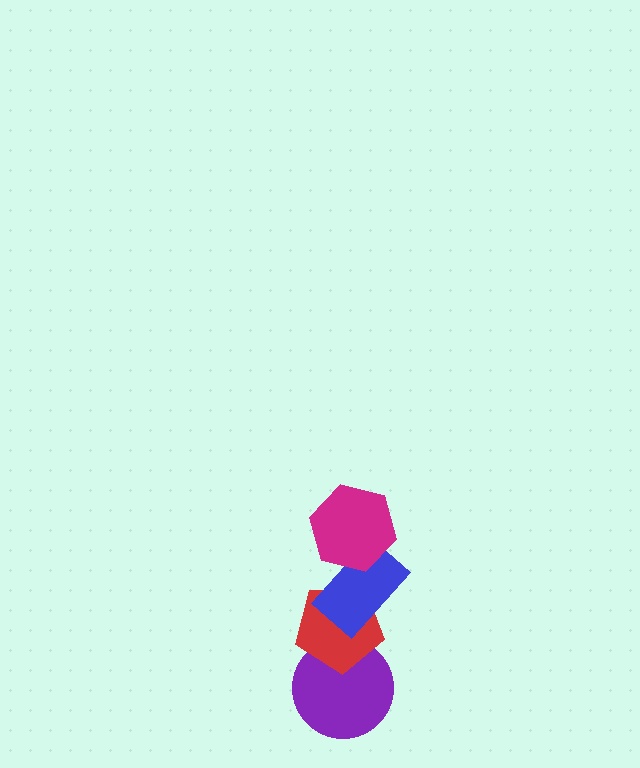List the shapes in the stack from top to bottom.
From top to bottom: the magenta hexagon, the blue rectangle, the red pentagon, the purple circle.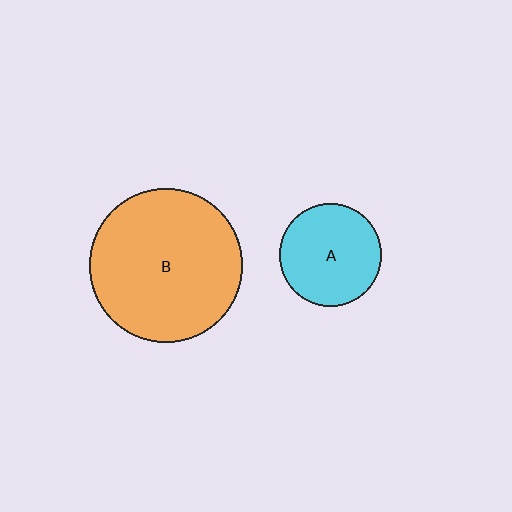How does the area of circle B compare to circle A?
Approximately 2.2 times.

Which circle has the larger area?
Circle B (orange).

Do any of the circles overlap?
No, none of the circles overlap.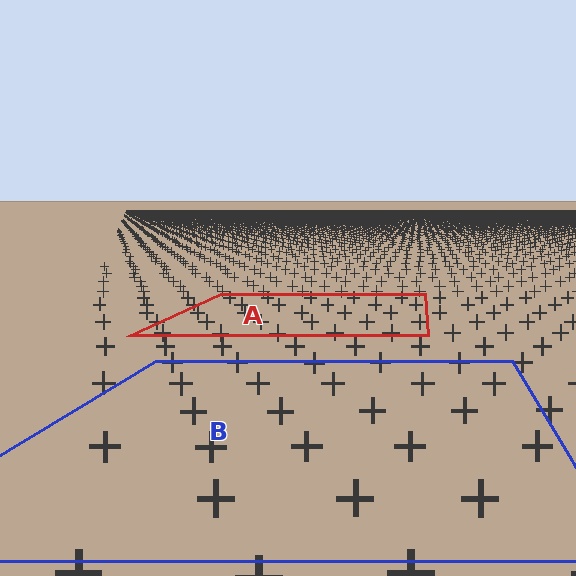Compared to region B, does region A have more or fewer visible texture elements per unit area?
Region A has more texture elements per unit area — they are packed more densely because it is farther away.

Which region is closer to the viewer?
Region B is closer. The texture elements there are larger and more spread out.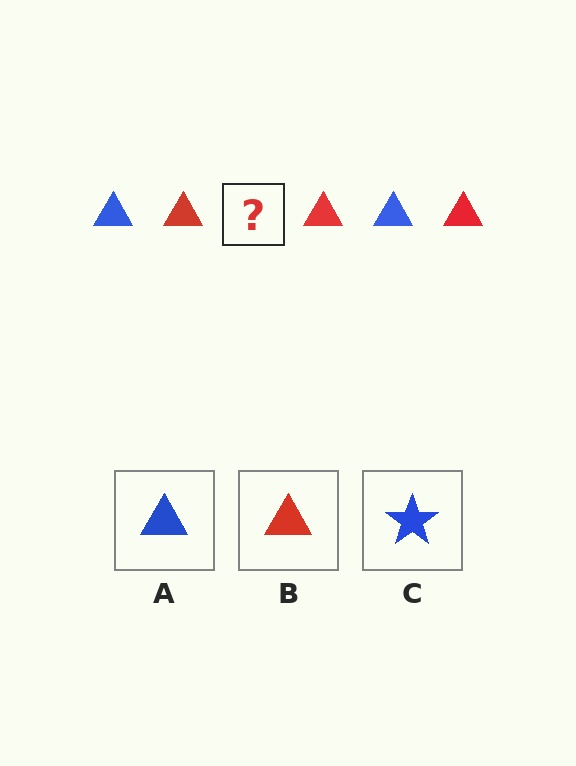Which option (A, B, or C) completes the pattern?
A.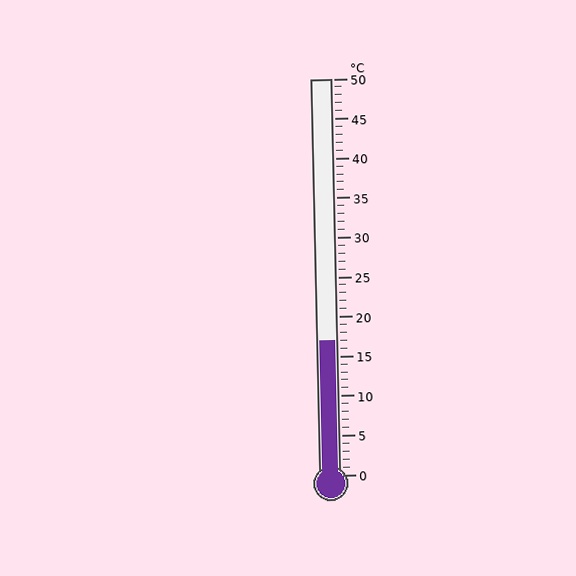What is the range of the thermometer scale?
The thermometer scale ranges from 0°C to 50°C.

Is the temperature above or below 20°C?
The temperature is below 20°C.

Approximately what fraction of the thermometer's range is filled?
The thermometer is filled to approximately 35% of its range.